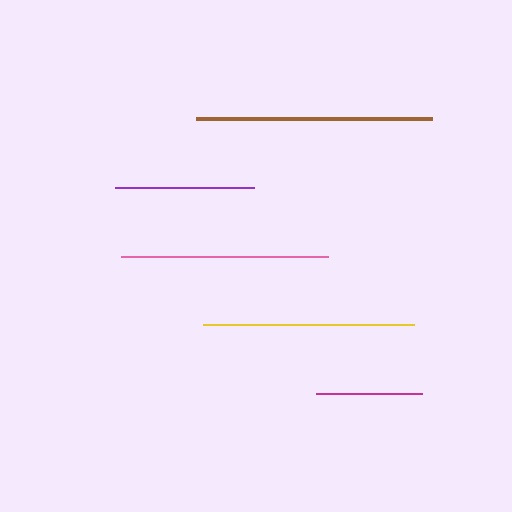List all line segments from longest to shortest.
From longest to shortest: brown, yellow, pink, purple, magenta.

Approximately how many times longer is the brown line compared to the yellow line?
The brown line is approximately 1.1 times the length of the yellow line.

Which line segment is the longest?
The brown line is the longest at approximately 237 pixels.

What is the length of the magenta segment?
The magenta segment is approximately 106 pixels long.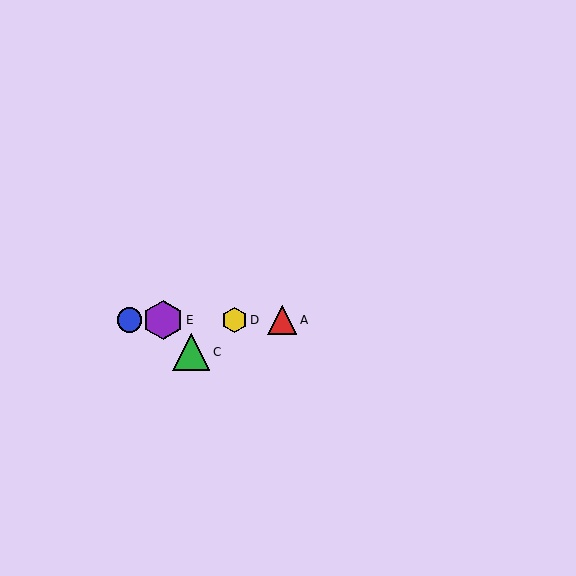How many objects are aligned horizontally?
4 objects (A, B, D, E) are aligned horizontally.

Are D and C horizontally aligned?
No, D is at y≈320 and C is at y≈352.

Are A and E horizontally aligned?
Yes, both are at y≈320.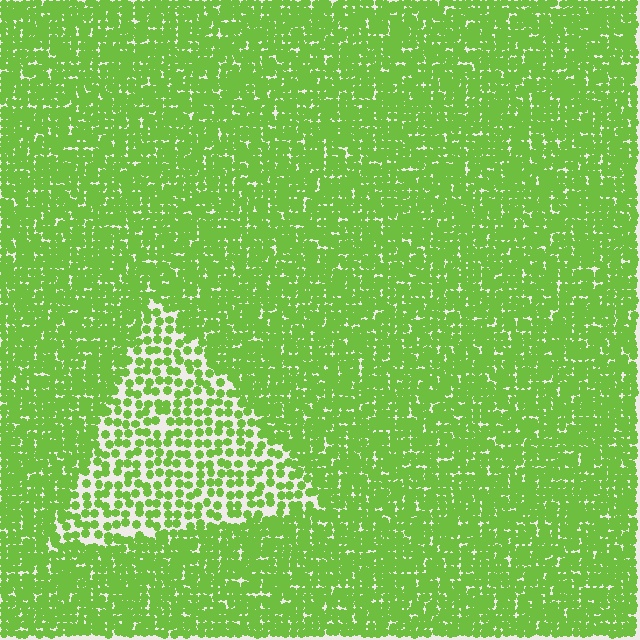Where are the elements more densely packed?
The elements are more densely packed outside the triangle boundary.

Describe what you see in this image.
The image contains small lime elements arranged at two different densities. A triangle-shaped region is visible where the elements are less densely packed than the surrounding area.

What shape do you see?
I see a triangle.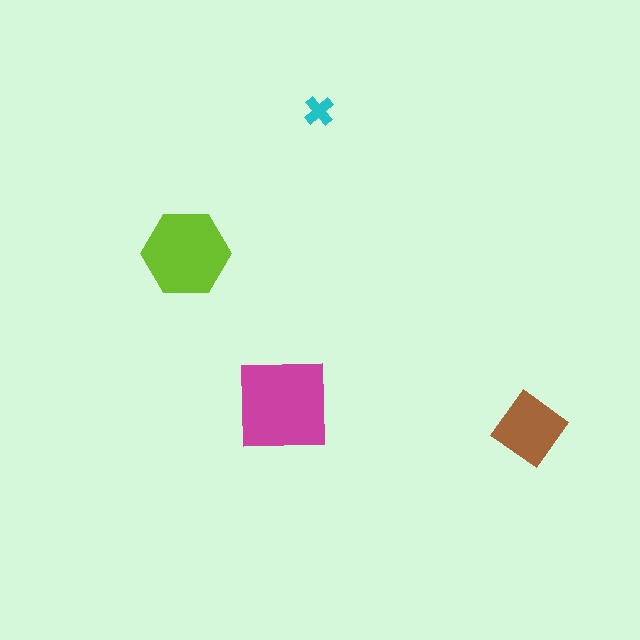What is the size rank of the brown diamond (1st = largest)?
3rd.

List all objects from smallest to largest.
The cyan cross, the brown diamond, the lime hexagon, the magenta square.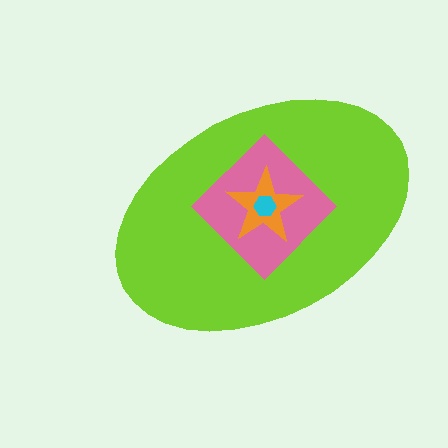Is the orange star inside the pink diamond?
Yes.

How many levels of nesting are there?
4.